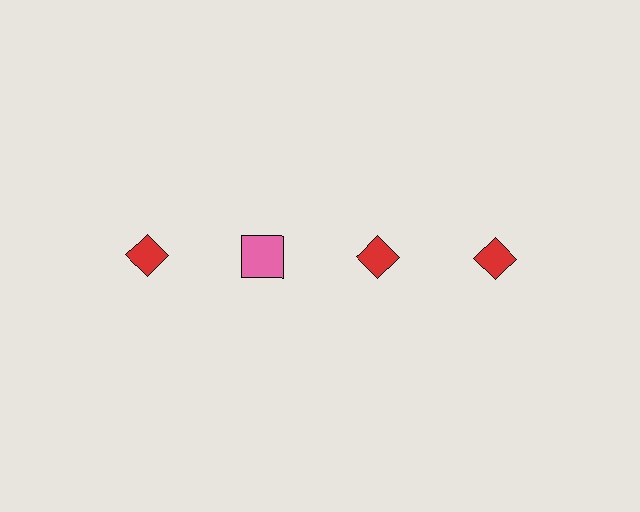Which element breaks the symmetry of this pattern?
The pink square in the top row, second from left column breaks the symmetry. All other shapes are red diamonds.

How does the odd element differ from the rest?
It differs in both color (pink instead of red) and shape (square instead of diamond).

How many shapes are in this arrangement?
There are 4 shapes arranged in a grid pattern.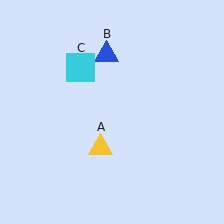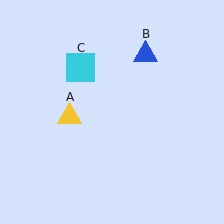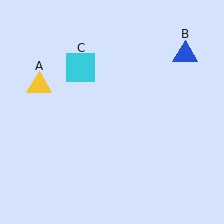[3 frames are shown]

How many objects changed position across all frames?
2 objects changed position: yellow triangle (object A), blue triangle (object B).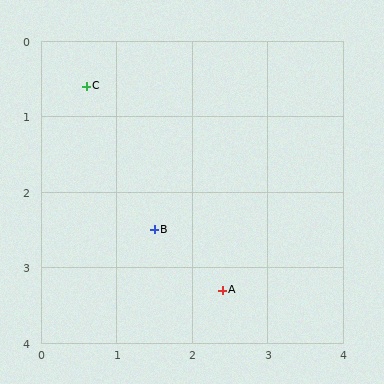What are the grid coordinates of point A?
Point A is at approximately (2.4, 3.3).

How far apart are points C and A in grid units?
Points C and A are about 3.2 grid units apart.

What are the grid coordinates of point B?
Point B is at approximately (1.5, 2.5).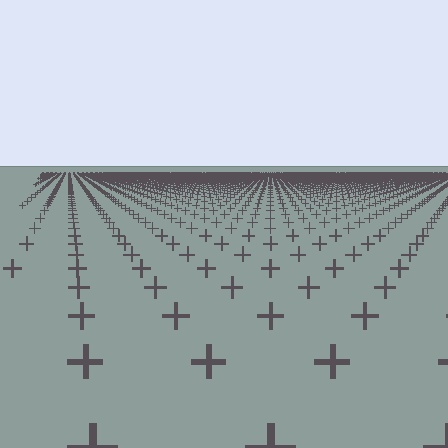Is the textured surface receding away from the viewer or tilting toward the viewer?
The surface is receding away from the viewer. Texture elements get smaller and denser toward the top.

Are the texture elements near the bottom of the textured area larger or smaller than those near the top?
Larger. Near the bottom, elements are closer to the viewer and appear at a bigger on-screen size.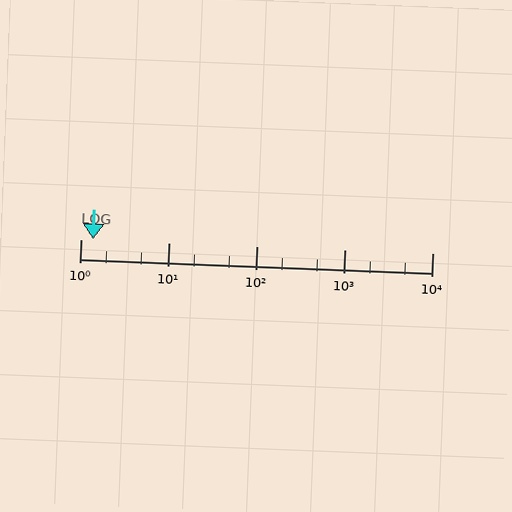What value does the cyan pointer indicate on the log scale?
The pointer indicates approximately 1.4.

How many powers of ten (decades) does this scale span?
The scale spans 4 decades, from 1 to 10000.